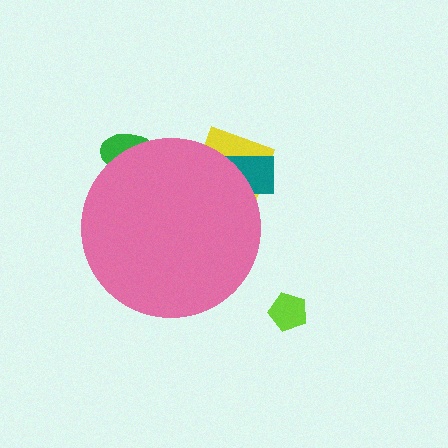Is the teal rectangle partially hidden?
Yes, the teal rectangle is partially hidden behind the pink circle.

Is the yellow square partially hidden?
Yes, the yellow square is partially hidden behind the pink circle.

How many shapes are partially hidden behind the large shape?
3 shapes are partially hidden.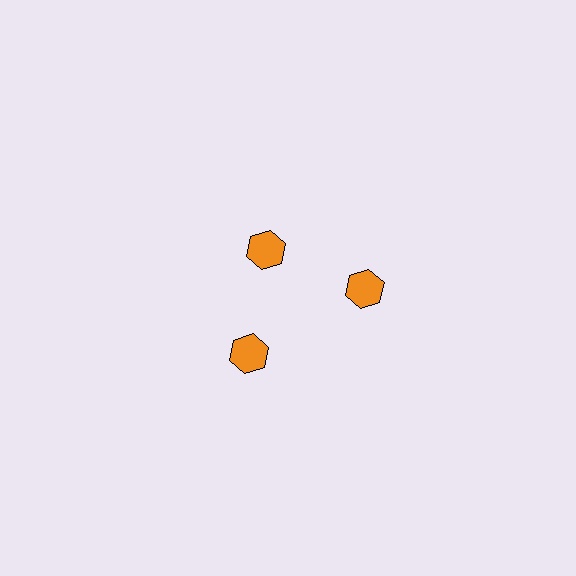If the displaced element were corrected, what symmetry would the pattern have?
It would have 3-fold rotational symmetry — the pattern would map onto itself every 120 degrees.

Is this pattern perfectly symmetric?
No. The 3 orange hexagons are arranged in a ring, but one element near the 11 o'clock position is pulled inward toward the center, breaking the 3-fold rotational symmetry.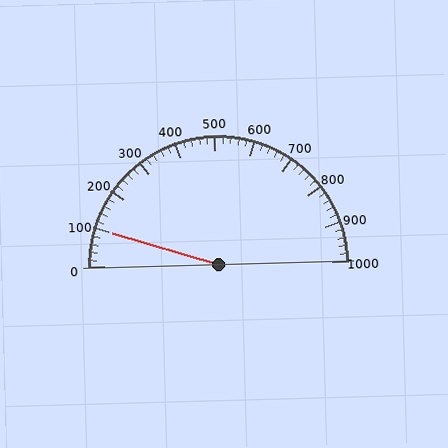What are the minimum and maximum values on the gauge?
The gauge ranges from 0 to 1000.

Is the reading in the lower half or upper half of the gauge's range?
The reading is in the lower half of the range (0 to 1000).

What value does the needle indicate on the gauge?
The needle indicates approximately 100.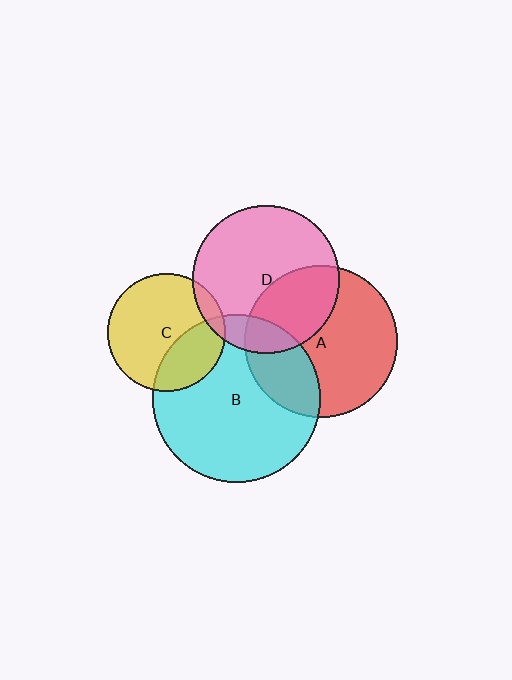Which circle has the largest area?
Circle B (cyan).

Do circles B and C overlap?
Yes.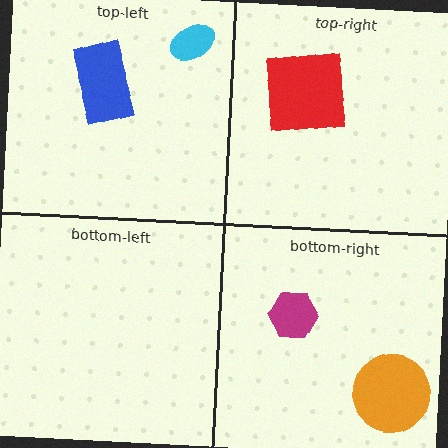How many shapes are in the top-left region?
2.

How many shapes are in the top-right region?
1.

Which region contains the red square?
The top-right region.